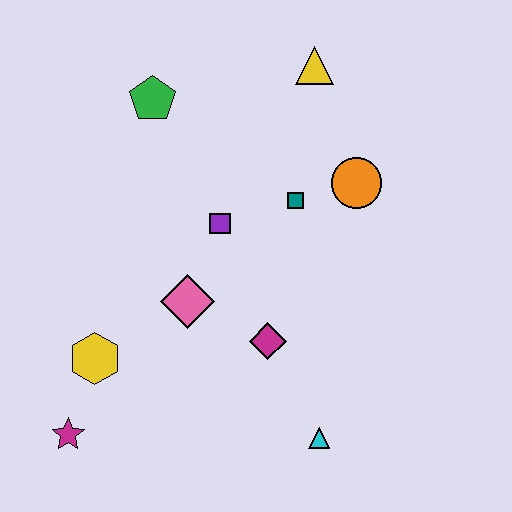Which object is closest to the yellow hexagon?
The magenta star is closest to the yellow hexagon.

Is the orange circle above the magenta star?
Yes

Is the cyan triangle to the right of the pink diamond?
Yes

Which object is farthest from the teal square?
The magenta star is farthest from the teal square.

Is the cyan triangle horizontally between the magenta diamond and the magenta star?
No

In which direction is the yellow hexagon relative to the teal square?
The yellow hexagon is to the left of the teal square.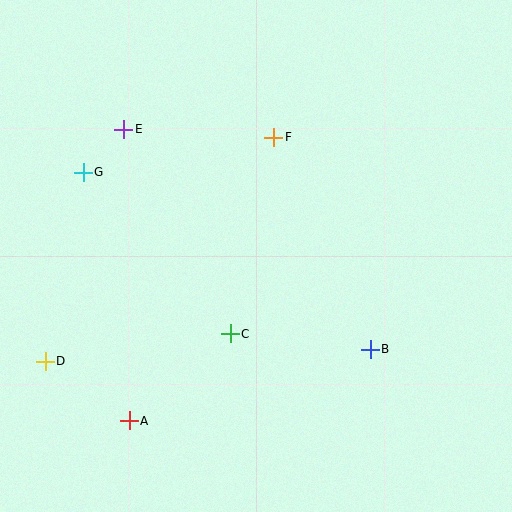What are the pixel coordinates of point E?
Point E is at (124, 129).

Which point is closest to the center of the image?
Point C at (230, 334) is closest to the center.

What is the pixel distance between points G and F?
The distance between G and F is 193 pixels.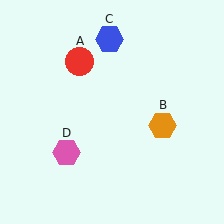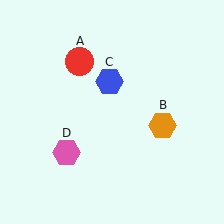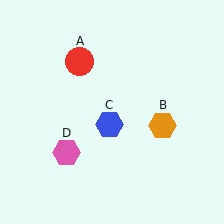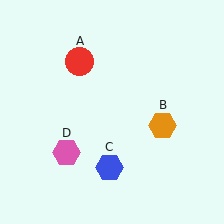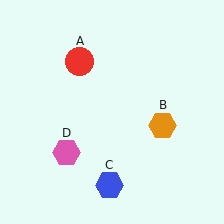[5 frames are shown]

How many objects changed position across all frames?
1 object changed position: blue hexagon (object C).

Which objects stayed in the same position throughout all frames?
Red circle (object A) and orange hexagon (object B) and pink hexagon (object D) remained stationary.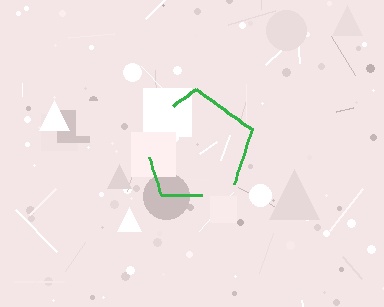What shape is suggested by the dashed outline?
The dashed outline suggests a pentagon.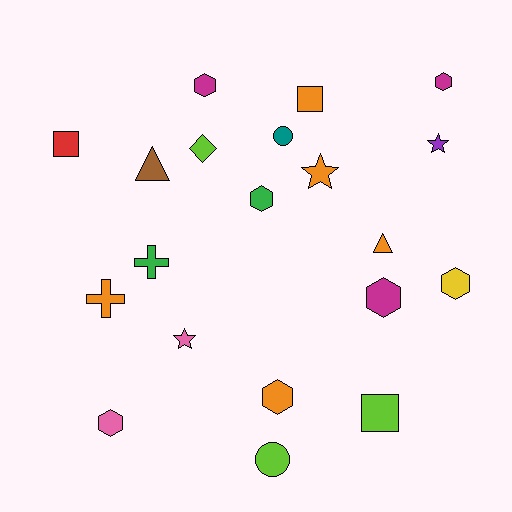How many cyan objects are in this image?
There are no cyan objects.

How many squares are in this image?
There are 3 squares.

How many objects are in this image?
There are 20 objects.